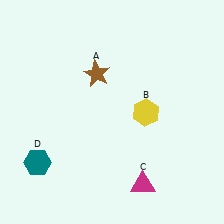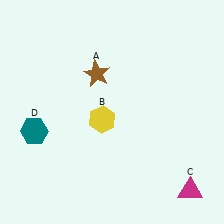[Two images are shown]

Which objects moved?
The objects that moved are: the yellow hexagon (B), the magenta triangle (C), the teal hexagon (D).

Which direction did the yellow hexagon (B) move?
The yellow hexagon (B) moved left.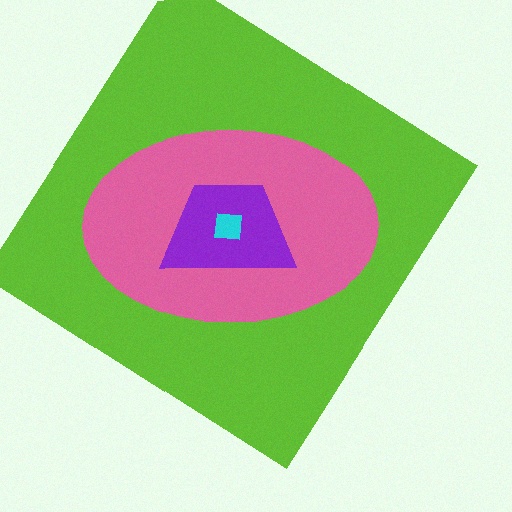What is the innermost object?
The cyan square.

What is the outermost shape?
The lime diamond.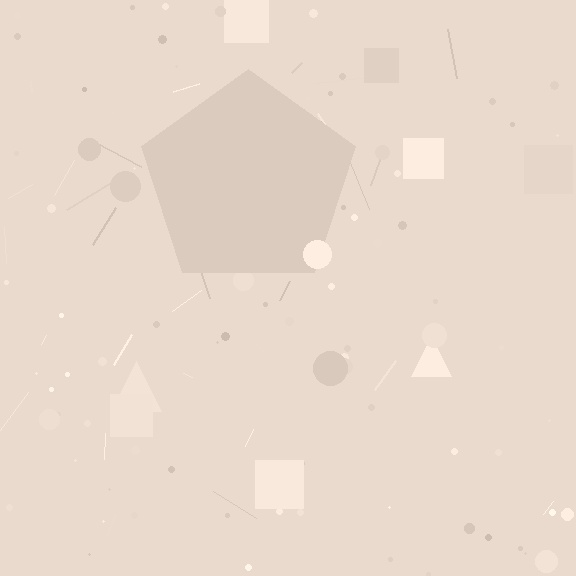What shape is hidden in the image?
A pentagon is hidden in the image.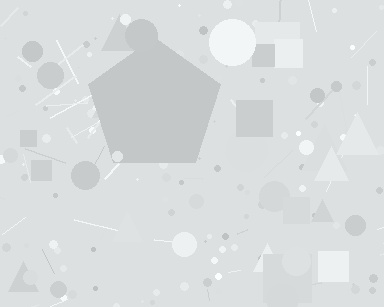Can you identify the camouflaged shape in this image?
The camouflaged shape is a pentagon.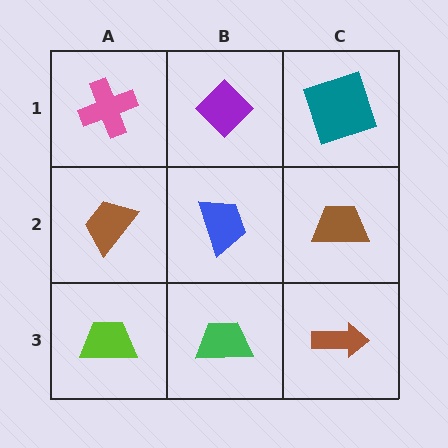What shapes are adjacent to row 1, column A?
A brown trapezoid (row 2, column A), a purple diamond (row 1, column B).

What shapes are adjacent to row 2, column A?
A pink cross (row 1, column A), a lime trapezoid (row 3, column A), a blue trapezoid (row 2, column B).